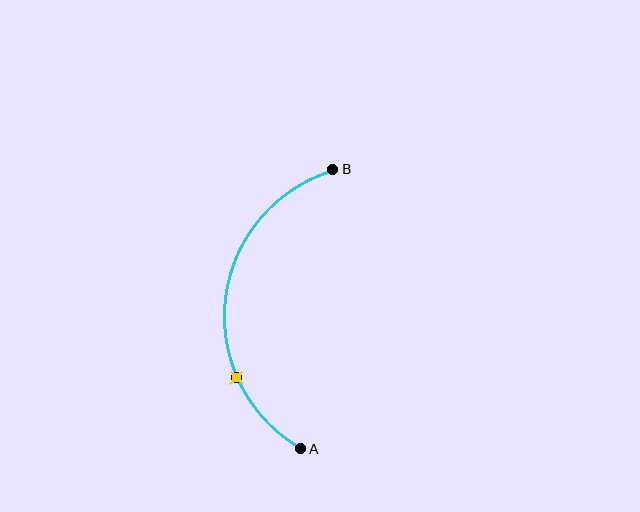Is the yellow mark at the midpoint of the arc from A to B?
No. The yellow mark lies on the arc but is closer to endpoint A. The arc midpoint would be at the point on the curve equidistant along the arc from both A and B.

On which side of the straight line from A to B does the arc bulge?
The arc bulges to the left of the straight line connecting A and B.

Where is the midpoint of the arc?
The arc midpoint is the point on the curve farthest from the straight line joining A and B. It sits to the left of that line.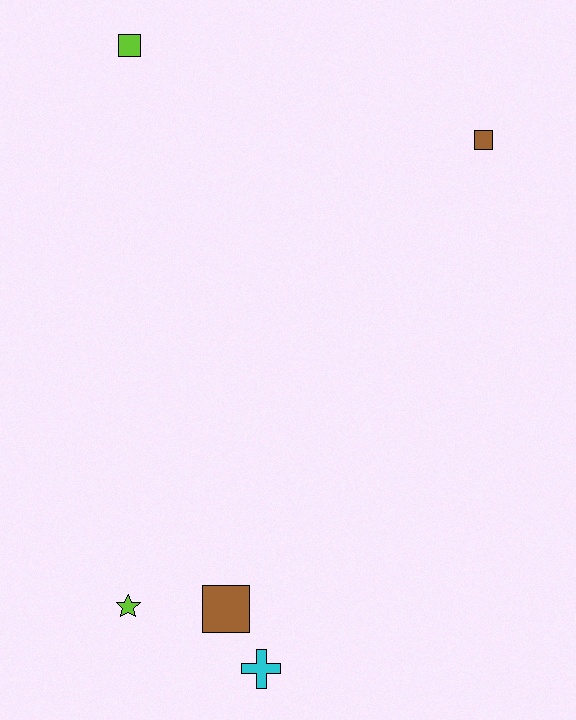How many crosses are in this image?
There is 1 cross.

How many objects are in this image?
There are 5 objects.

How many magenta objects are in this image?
There are no magenta objects.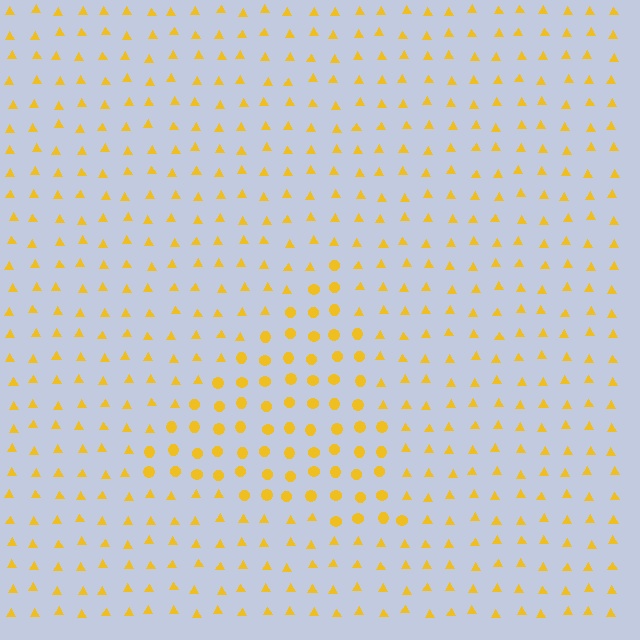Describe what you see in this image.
The image is filled with small yellow elements arranged in a uniform grid. A triangle-shaped region contains circles, while the surrounding area contains triangles. The boundary is defined purely by the change in element shape.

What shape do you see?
I see a triangle.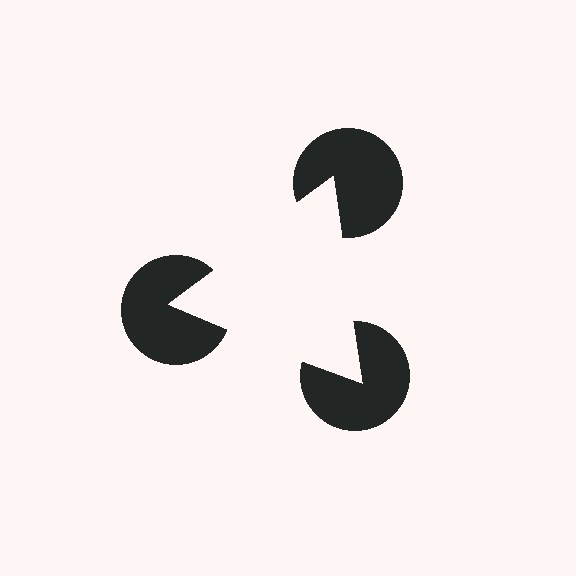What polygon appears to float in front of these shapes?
An illusory triangle — its edges are inferred from the aligned wedge cuts in the pac-man discs, not physically drawn.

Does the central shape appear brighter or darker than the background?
It typically appears slightly brighter than the background, even though no actual brightness change is drawn.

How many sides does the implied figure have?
3 sides.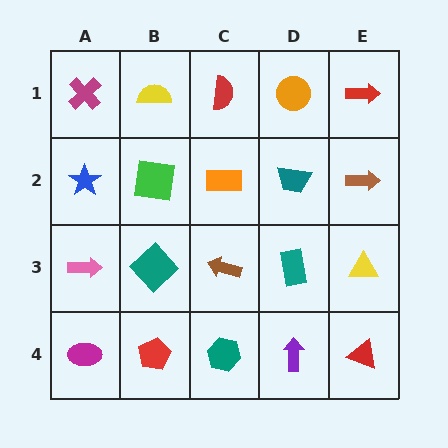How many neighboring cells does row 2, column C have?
4.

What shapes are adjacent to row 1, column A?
A blue star (row 2, column A), a yellow semicircle (row 1, column B).